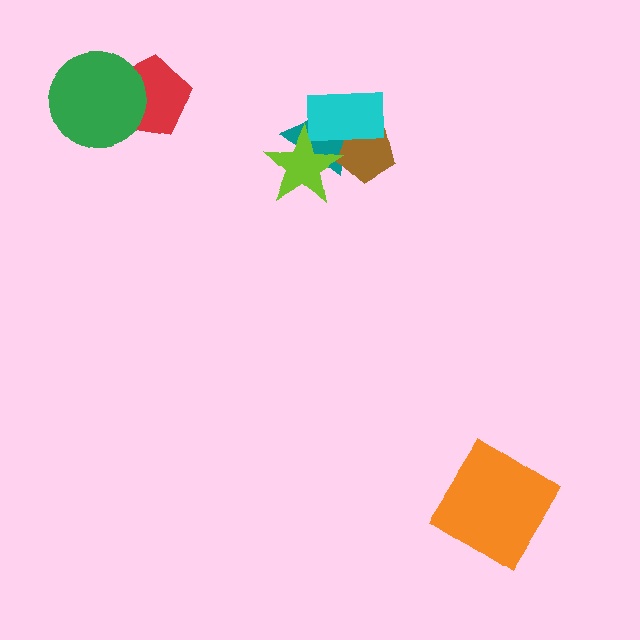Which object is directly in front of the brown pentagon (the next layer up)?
The cyan rectangle is directly in front of the brown pentagon.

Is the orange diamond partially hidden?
No, no other shape covers it.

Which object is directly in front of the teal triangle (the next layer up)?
The brown pentagon is directly in front of the teal triangle.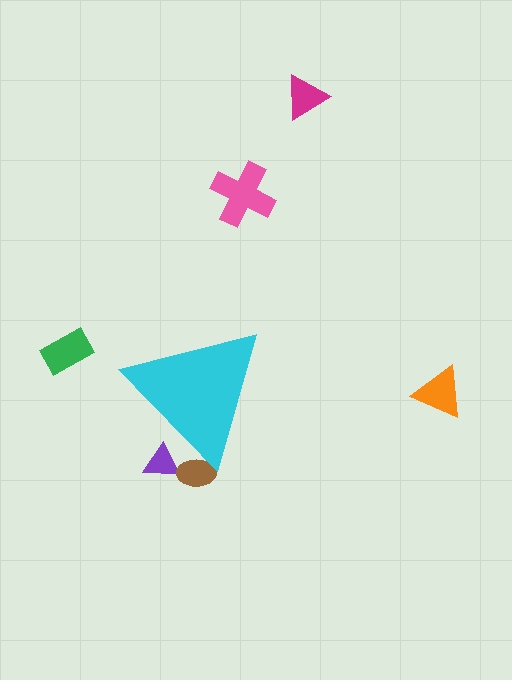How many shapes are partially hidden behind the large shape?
2 shapes are partially hidden.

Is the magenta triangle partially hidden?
No, the magenta triangle is fully visible.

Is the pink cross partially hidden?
No, the pink cross is fully visible.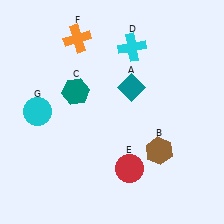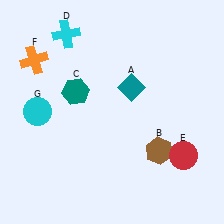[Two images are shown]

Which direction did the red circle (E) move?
The red circle (E) moved right.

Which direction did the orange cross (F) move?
The orange cross (F) moved left.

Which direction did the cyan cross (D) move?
The cyan cross (D) moved left.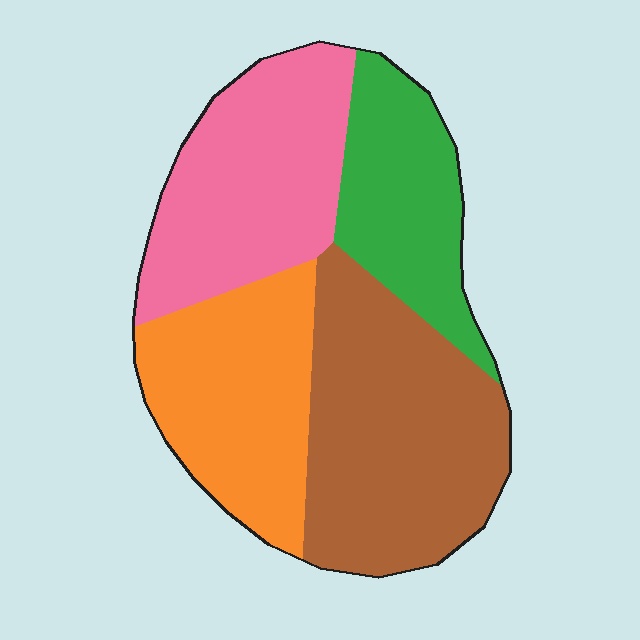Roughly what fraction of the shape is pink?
Pink takes up about one quarter (1/4) of the shape.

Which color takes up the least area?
Green, at roughly 20%.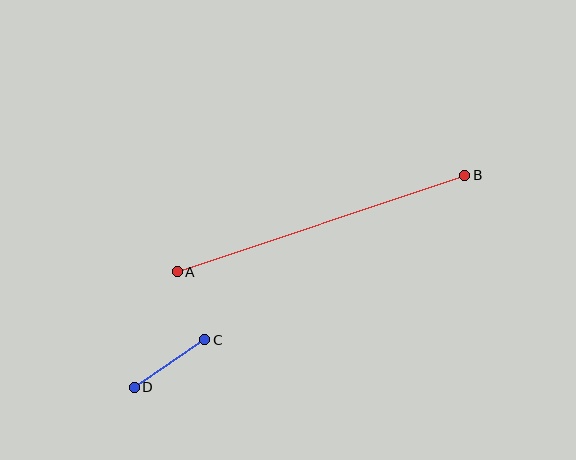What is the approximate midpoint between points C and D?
The midpoint is at approximately (169, 364) pixels.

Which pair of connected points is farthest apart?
Points A and B are farthest apart.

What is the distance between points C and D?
The distance is approximately 85 pixels.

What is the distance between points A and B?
The distance is approximately 303 pixels.